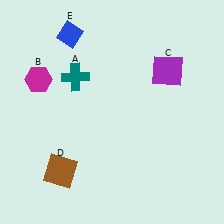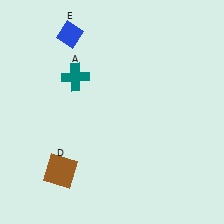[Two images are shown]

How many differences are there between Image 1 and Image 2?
There are 2 differences between the two images.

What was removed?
The purple square (C), the magenta hexagon (B) were removed in Image 2.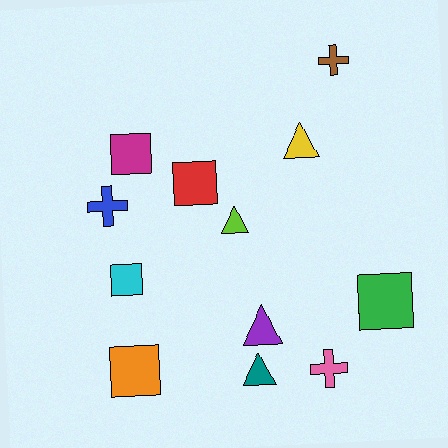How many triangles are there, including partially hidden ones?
There are 4 triangles.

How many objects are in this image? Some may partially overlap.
There are 12 objects.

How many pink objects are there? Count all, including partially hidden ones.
There is 1 pink object.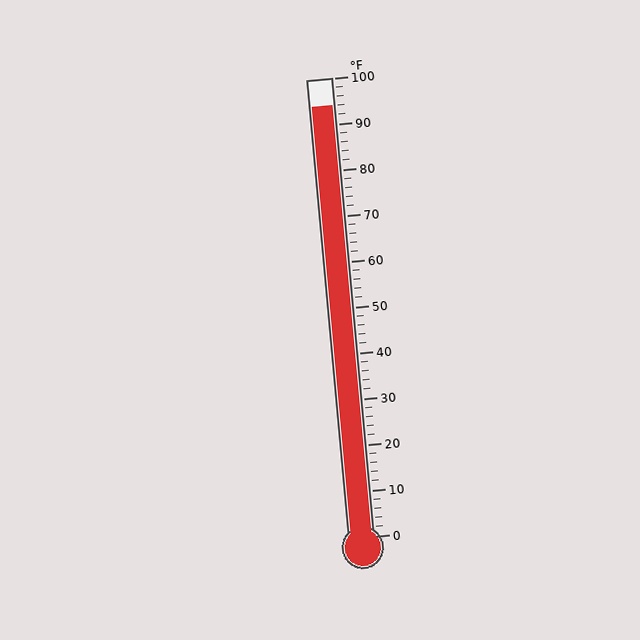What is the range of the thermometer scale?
The thermometer scale ranges from 0°F to 100°F.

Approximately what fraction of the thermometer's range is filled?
The thermometer is filled to approximately 95% of its range.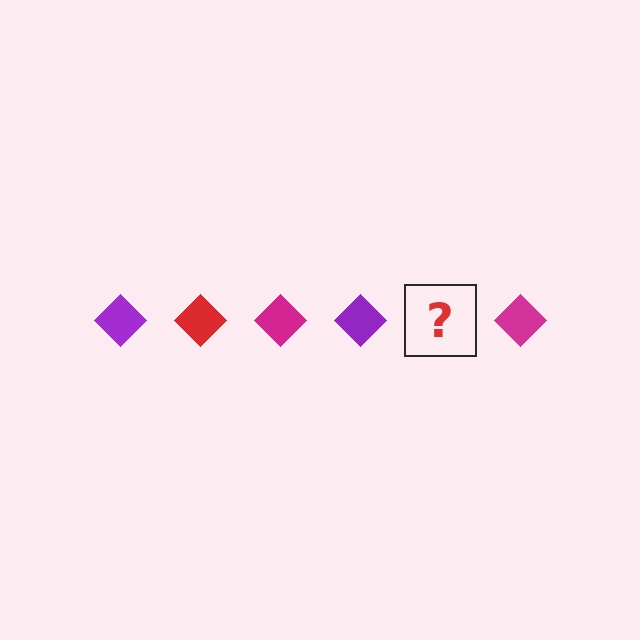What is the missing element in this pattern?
The missing element is a red diamond.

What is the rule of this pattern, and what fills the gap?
The rule is that the pattern cycles through purple, red, magenta diamonds. The gap should be filled with a red diamond.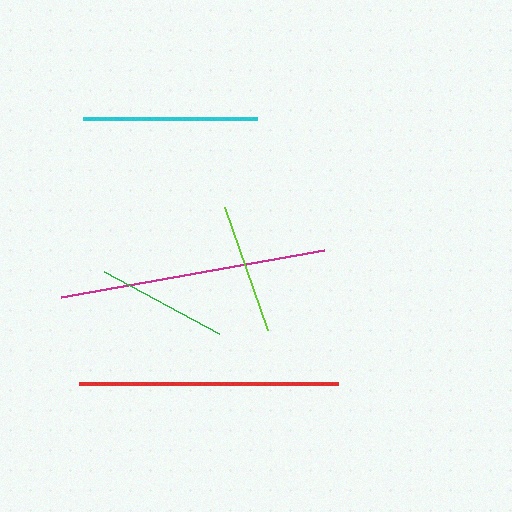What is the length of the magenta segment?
The magenta segment is approximately 267 pixels long.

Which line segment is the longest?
The magenta line is the longest at approximately 267 pixels.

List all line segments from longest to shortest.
From longest to shortest: magenta, red, cyan, lime, green.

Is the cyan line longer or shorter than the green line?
The cyan line is longer than the green line.